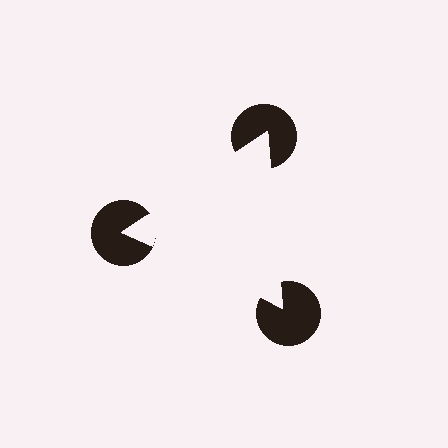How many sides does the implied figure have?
3 sides.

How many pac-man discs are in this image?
There are 3 — one at each vertex of the illusory triangle.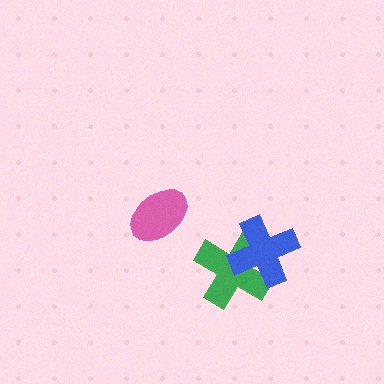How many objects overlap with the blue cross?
1 object overlaps with the blue cross.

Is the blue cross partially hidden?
No, no other shape covers it.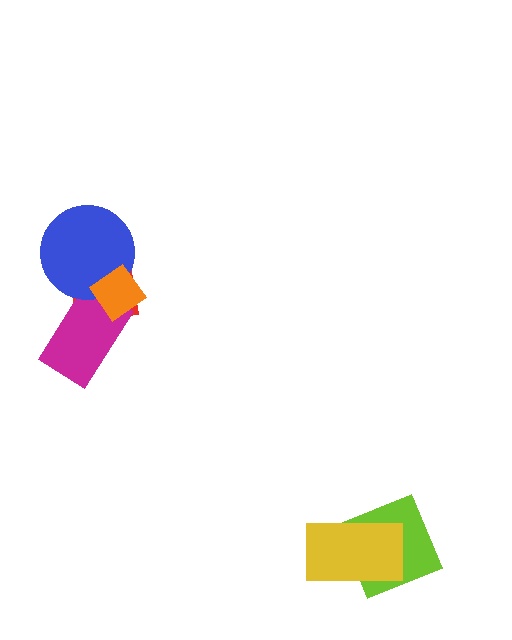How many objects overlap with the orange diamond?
3 objects overlap with the orange diamond.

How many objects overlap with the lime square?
1 object overlaps with the lime square.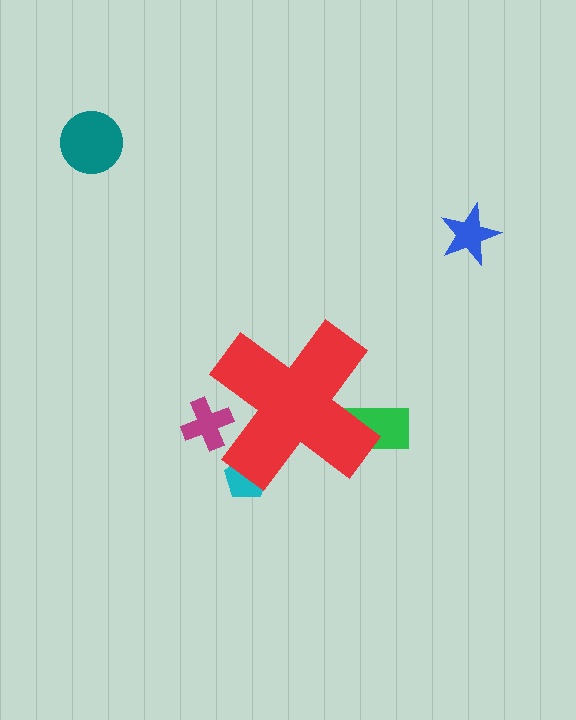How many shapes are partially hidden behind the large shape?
3 shapes are partially hidden.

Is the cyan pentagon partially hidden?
Yes, the cyan pentagon is partially hidden behind the red cross.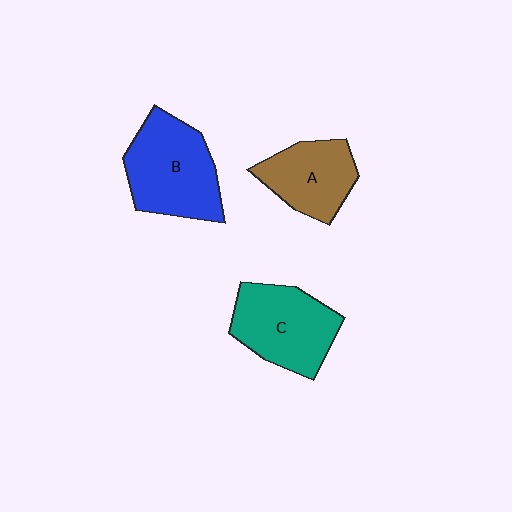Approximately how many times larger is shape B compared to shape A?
Approximately 1.4 times.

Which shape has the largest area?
Shape B (blue).